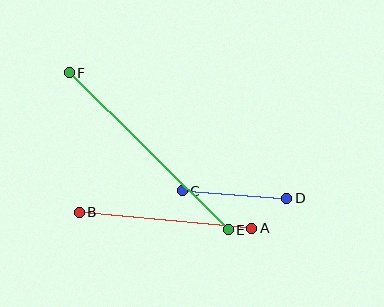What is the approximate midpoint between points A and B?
The midpoint is at approximately (165, 220) pixels.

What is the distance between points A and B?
The distance is approximately 173 pixels.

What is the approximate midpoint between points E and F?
The midpoint is at approximately (149, 151) pixels.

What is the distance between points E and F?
The distance is approximately 223 pixels.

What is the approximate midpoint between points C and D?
The midpoint is at approximately (235, 195) pixels.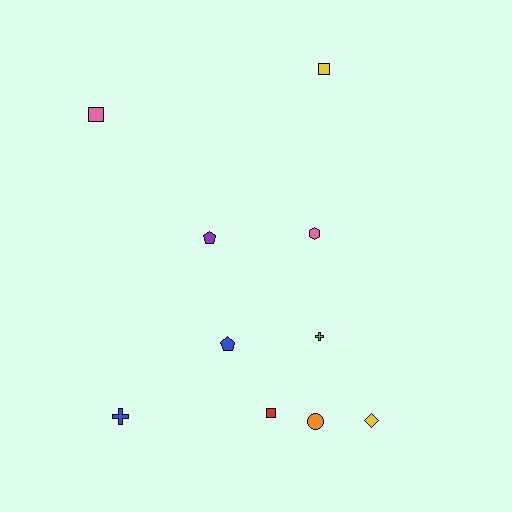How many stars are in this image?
There are no stars.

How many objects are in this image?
There are 10 objects.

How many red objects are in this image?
There is 1 red object.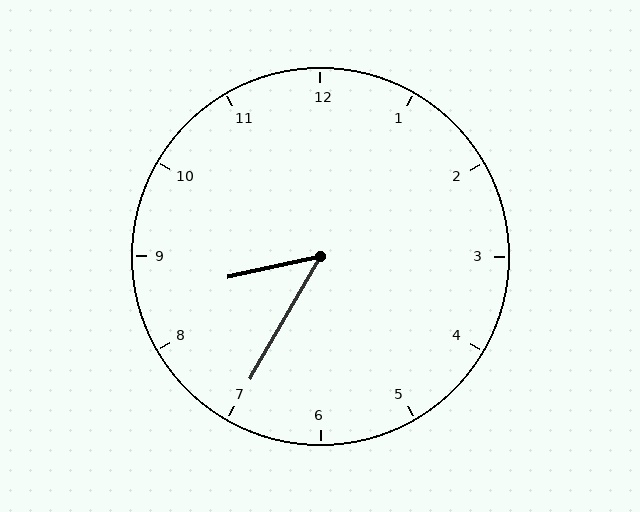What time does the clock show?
8:35.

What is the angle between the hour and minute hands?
Approximately 48 degrees.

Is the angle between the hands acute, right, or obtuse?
It is acute.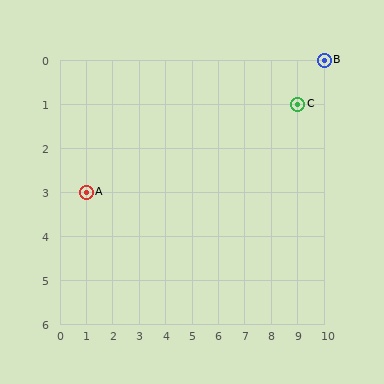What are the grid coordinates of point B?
Point B is at grid coordinates (10, 0).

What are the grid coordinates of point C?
Point C is at grid coordinates (9, 1).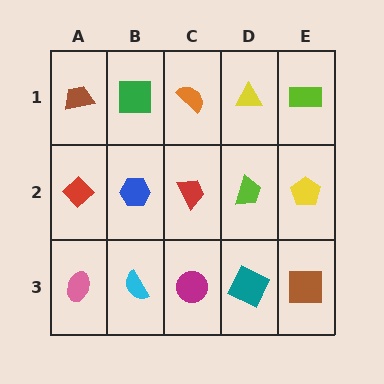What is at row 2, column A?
A red diamond.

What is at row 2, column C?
A red trapezoid.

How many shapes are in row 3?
5 shapes.